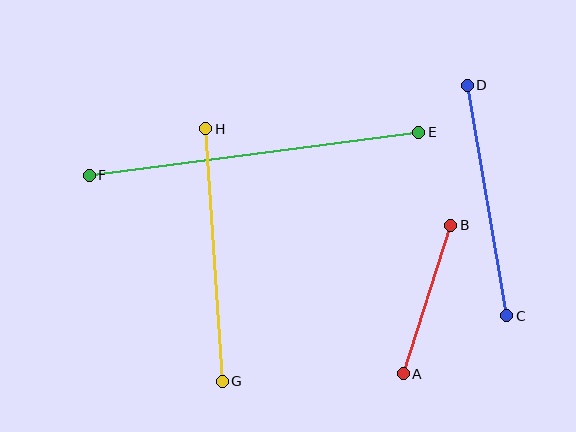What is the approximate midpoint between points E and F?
The midpoint is at approximately (254, 154) pixels.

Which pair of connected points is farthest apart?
Points E and F are farthest apart.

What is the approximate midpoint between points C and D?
The midpoint is at approximately (487, 201) pixels.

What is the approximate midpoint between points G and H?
The midpoint is at approximately (214, 255) pixels.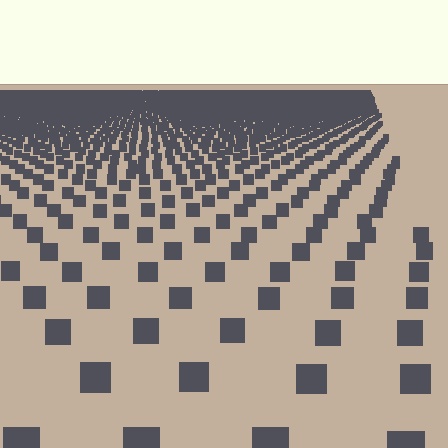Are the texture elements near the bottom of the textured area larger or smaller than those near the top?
Larger. Near the bottom, elements are closer to the viewer and appear at a bigger on-screen size.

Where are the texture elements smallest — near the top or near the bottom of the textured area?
Near the top.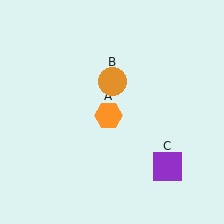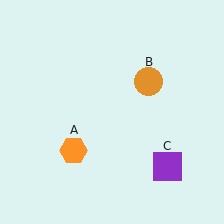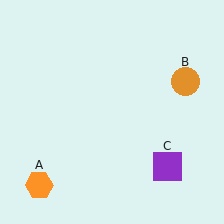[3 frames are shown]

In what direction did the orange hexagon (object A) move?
The orange hexagon (object A) moved down and to the left.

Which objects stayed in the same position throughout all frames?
Purple square (object C) remained stationary.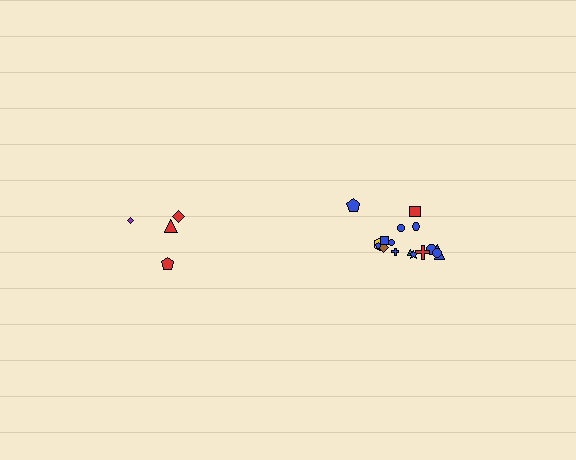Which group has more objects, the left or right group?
The right group.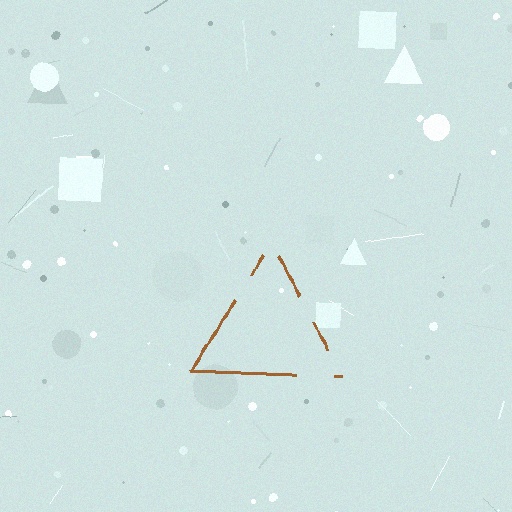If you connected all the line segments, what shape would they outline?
They would outline a triangle.